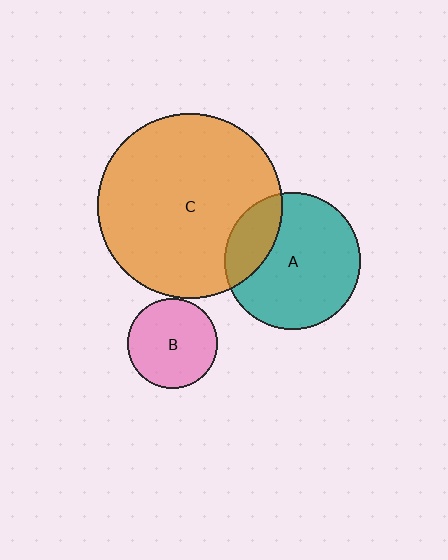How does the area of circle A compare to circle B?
Approximately 2.3 times.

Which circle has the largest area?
Circle C (orange).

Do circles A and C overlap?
Yes.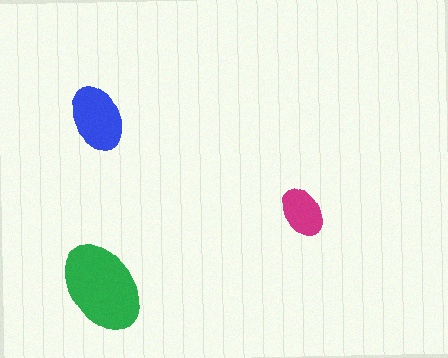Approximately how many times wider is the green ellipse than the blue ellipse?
About 1.5 times wider.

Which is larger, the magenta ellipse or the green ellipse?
The green one.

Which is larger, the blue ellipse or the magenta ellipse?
The blue one.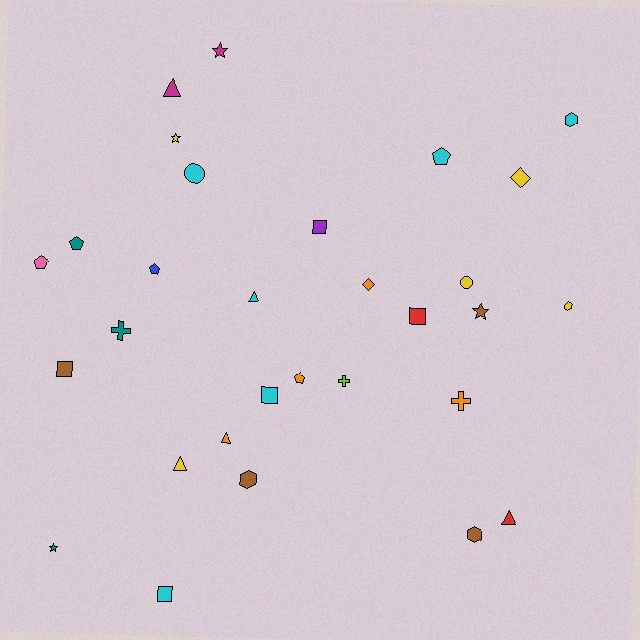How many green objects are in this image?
There are no green objects.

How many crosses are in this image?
There are 3 crosses.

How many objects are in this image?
There are 30 objects.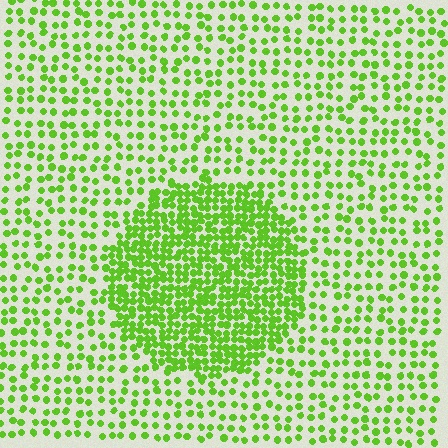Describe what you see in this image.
The image contains small lime elements arranged at two different densities. A circle-shaped region is visible where the elements are more densely packed than the surrounding area.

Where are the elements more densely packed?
The elements are more densely packed inside the circle boundary.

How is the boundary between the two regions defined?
The boundary is defined by a change in element density (approximately 2.3x ratio). All elements are the same color, size, and shape.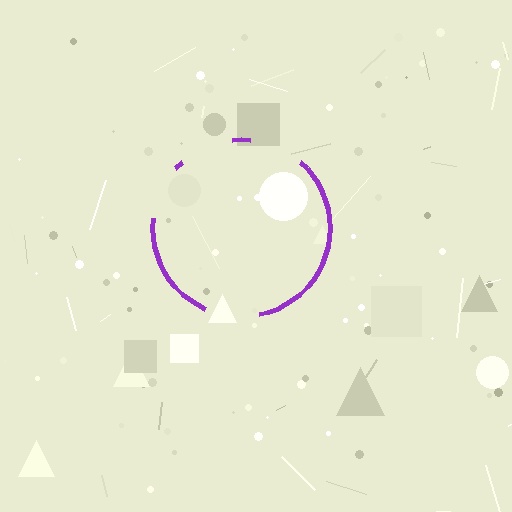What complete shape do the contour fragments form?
The contour fragments form a circle.